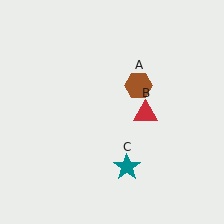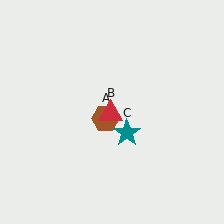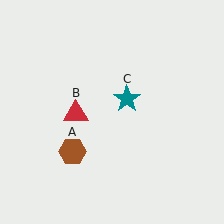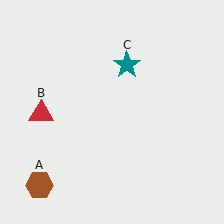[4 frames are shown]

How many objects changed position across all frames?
3 objects changed position: brown hexagon (object A), red triangle (object B), teal star (object C).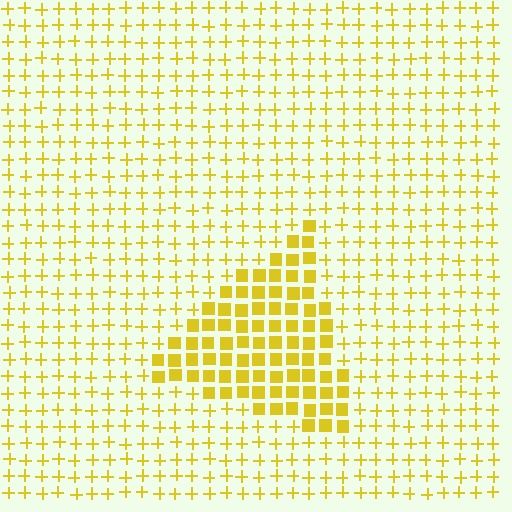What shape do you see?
I see a triangle.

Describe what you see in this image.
The image is filled with small yellow elements arranged in a uniform grid. A triangle-shaped region contains squares, while the surrounding area contains plus signs. The boundary is defined purely by the change in element shape.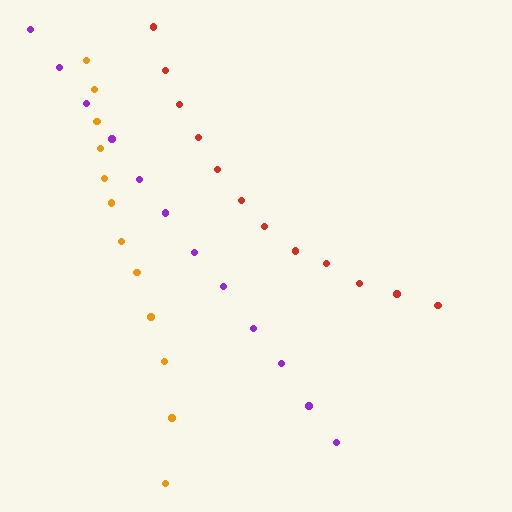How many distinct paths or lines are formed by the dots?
There are 3 distinct paths.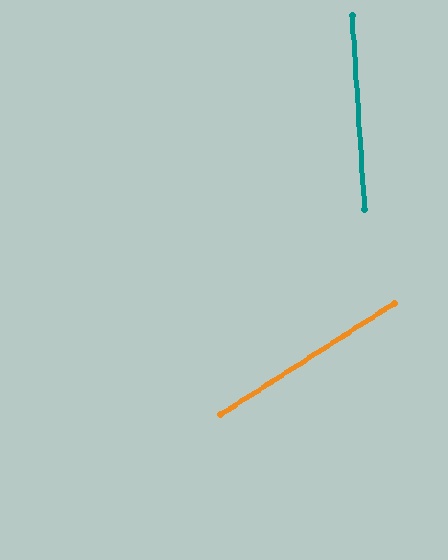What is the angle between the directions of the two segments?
Approximately 61 degrees.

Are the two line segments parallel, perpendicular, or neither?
Neither parallel nor perpendicular — they differ by about 61°.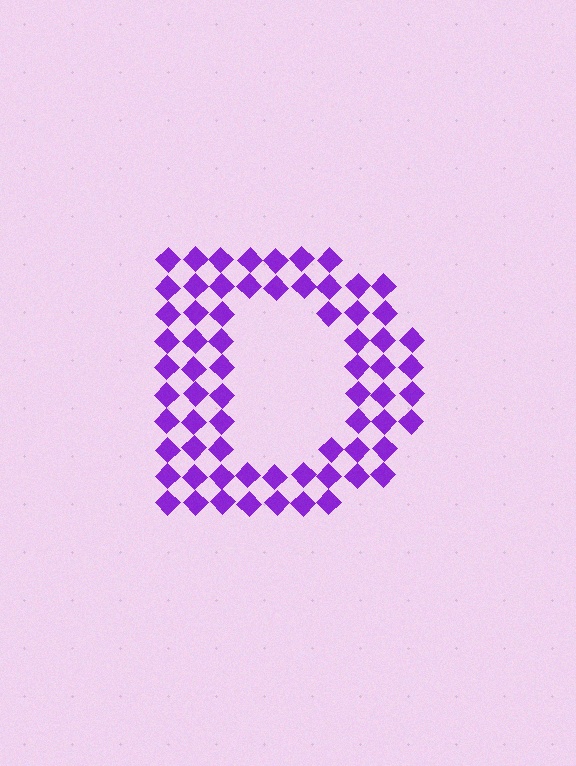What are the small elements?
The small elements are diamonds.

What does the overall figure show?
The overall figure shows the letter D.